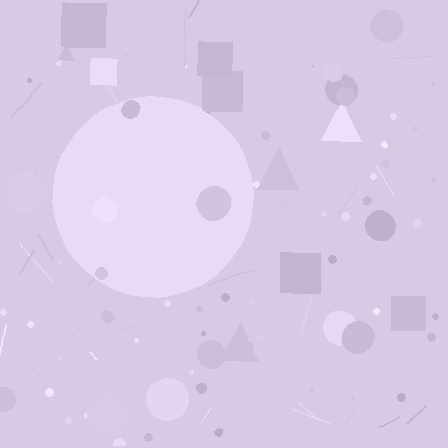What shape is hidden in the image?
A circle is hidden in the image.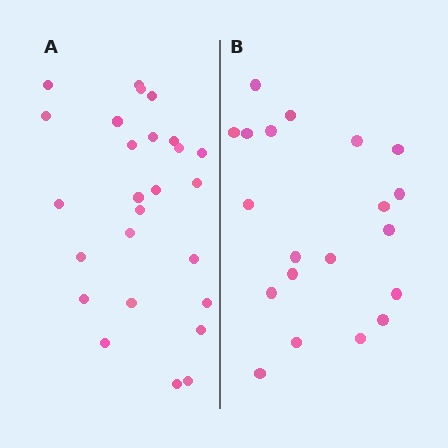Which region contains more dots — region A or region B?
Region A (the left region) has more dots.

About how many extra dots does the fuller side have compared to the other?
Region A has about 6 more dots than region B.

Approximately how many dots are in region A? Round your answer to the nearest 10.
About 30 dots. (The exact count is 26, which rounds to 30.)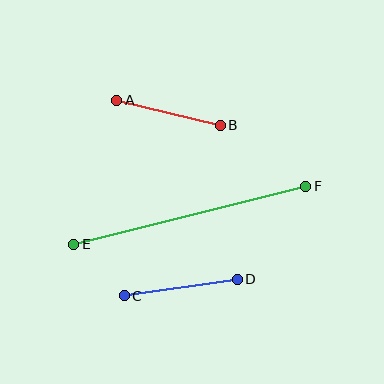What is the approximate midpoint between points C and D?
The midpoint is at approximately (181, 288) pixels.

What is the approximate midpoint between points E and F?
The midpoint is at approximately (190, 215) pixels.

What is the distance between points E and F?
The distance is approximately 239 pixels.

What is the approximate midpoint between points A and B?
The midpoint is at approximately (168, 113) pixels.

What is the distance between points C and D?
The distance is approximately 115 pixels.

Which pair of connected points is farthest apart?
Points E and F are farthest apart.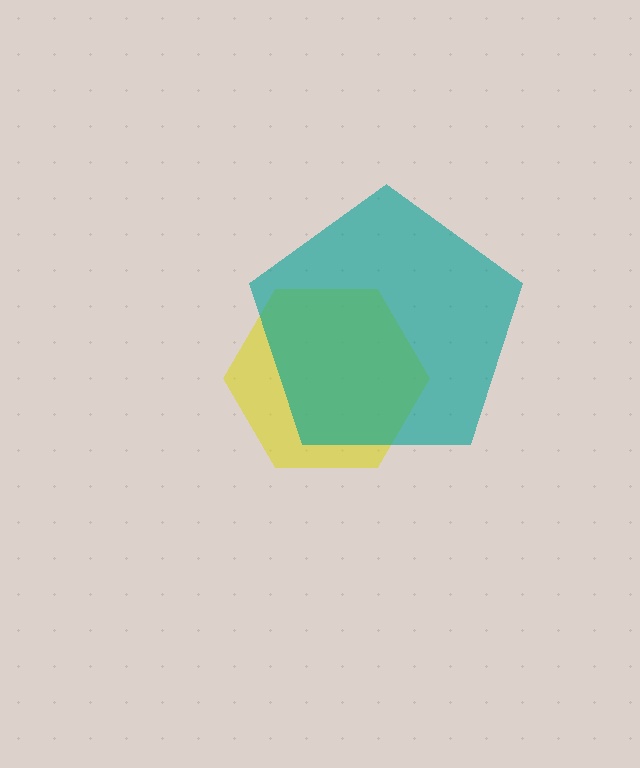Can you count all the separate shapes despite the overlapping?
Yes, there are 2 separate shapes.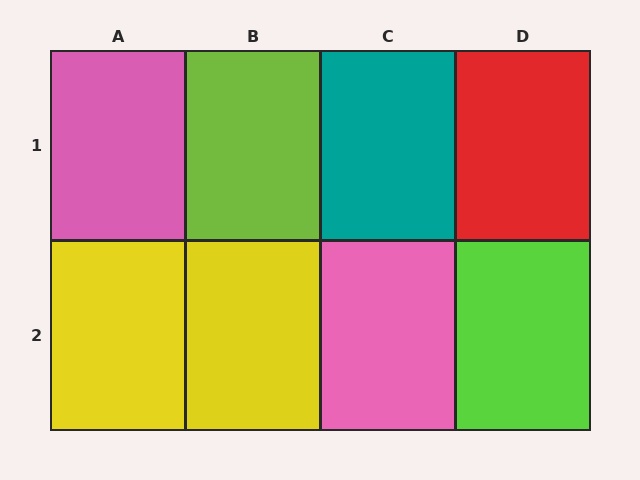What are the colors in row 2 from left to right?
Yellow, yellow, pink, lime.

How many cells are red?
1 cell is red.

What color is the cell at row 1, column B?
Lime.